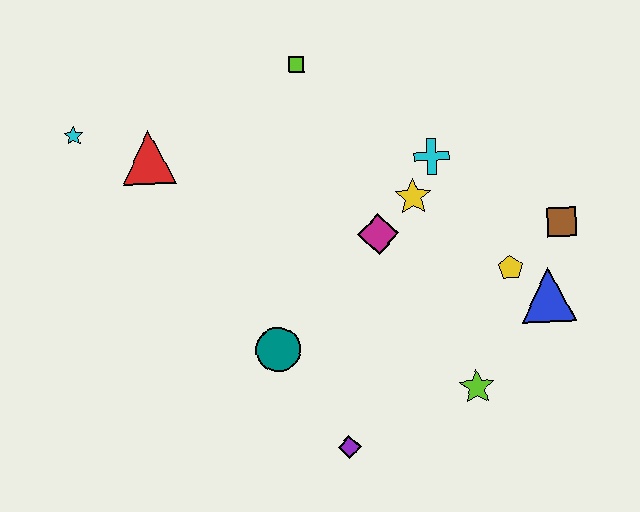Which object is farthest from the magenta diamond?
The cyan star is farthest from the magenta diamond.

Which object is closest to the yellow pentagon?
The blue triangle is closest to the yellow pentagon.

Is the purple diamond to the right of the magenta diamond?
No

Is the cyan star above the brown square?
Yes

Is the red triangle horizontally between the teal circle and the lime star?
No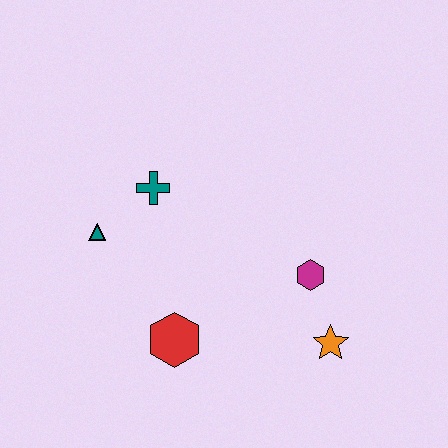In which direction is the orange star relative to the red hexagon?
The orange star is to the right of the red hexagon.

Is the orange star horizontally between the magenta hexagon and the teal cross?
No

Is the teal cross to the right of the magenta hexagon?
No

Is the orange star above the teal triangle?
No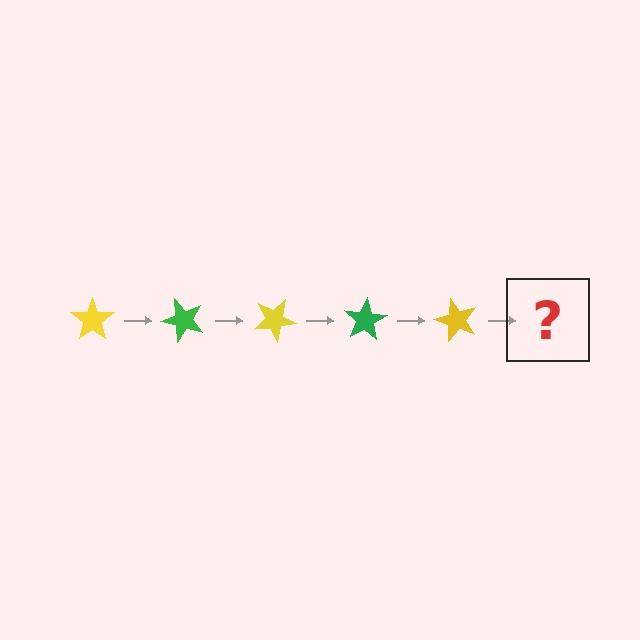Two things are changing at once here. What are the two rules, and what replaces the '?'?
The two rules are that it rotates 50 degrees each step and the color cycles through yellow and green. The '?' should be a green star, rotated 250 degrees from the start.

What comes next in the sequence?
The next element should be a green star, rotated 250 degrees from the start.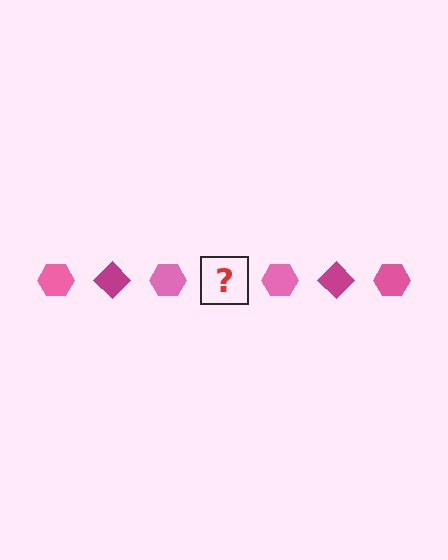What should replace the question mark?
The question mark should be replaced with a magenta diamond.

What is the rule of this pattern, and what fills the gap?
The rule is that the pattern alternates between pink hexagon and magenta diamond. The gap should be filled with a magenta diamond.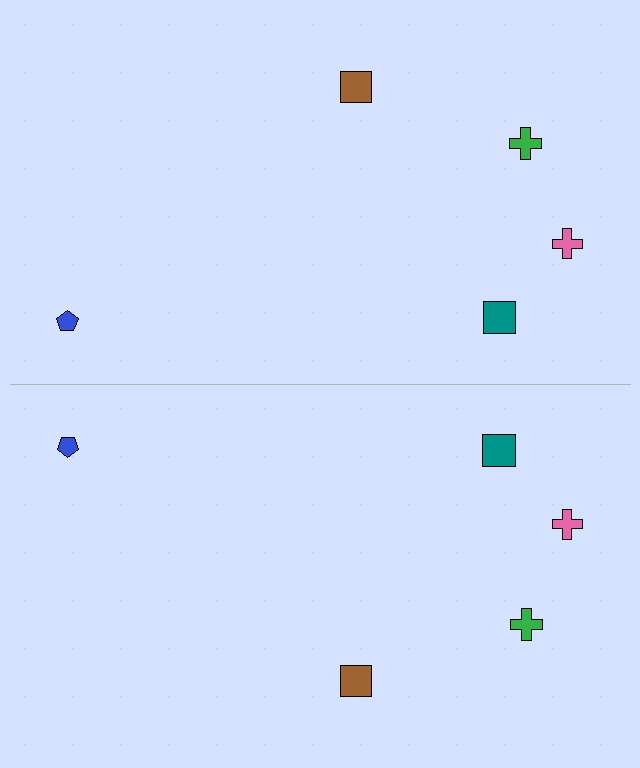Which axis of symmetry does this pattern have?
The pattern has a horizontal axis of symmetry running through the center of the image.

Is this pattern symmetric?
Yes, this pattern has bilateral (reflection) symmetry.